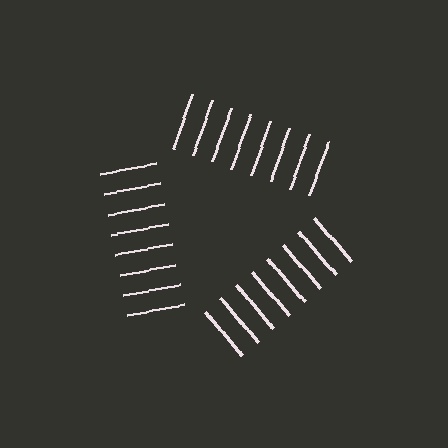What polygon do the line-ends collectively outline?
An illusory triangle — the line segments terminate on its edges but no continuous stroke is drawn.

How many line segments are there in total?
24 — 8 along each of the 3 edges.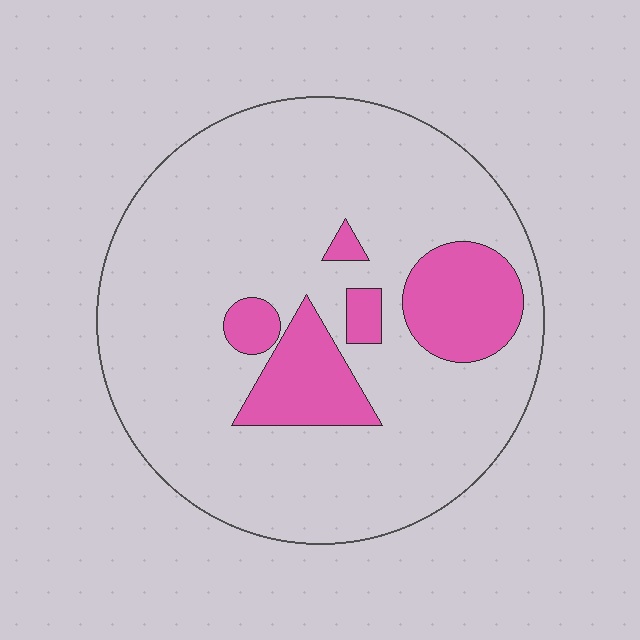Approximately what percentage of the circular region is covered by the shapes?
Approximately 15%.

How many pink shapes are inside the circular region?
5.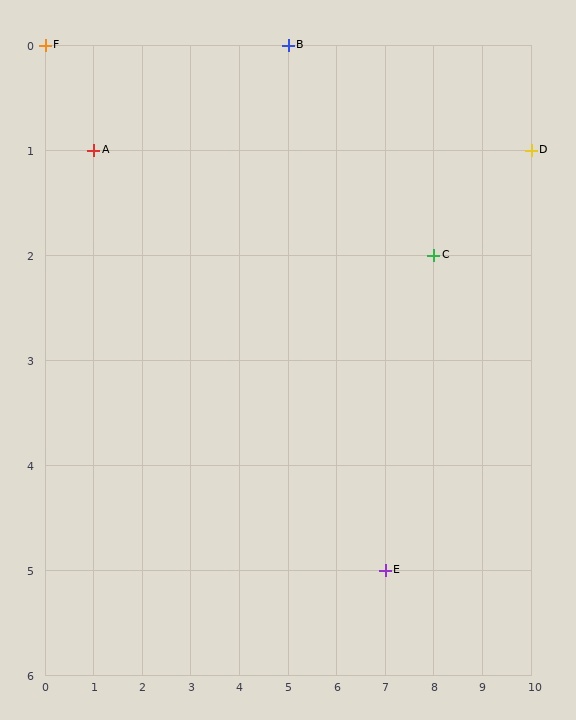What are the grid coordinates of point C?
Point C is at grid coordinates (8, 2).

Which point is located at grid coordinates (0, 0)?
Point F is at (0, 0).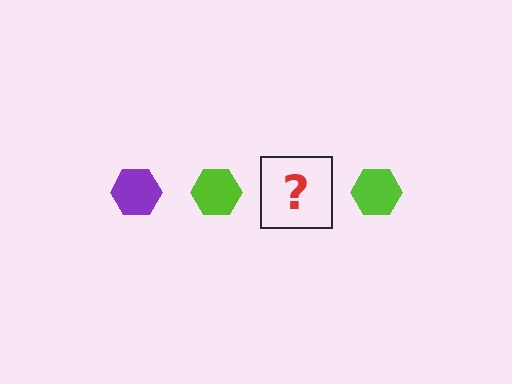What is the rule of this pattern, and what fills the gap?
The rule is that the pattern cycles through purple, lime hexagons. The gap should be filled with a purple hexagon.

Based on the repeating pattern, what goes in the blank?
The blank should be a purple hexagon.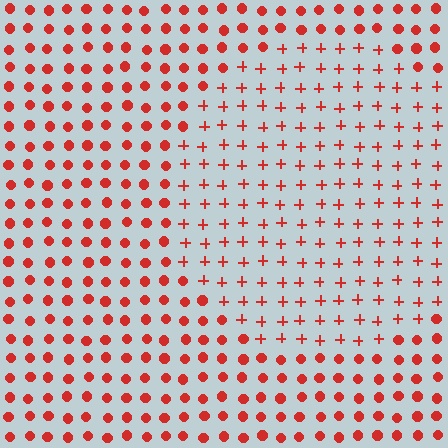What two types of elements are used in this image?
The image uses plus signs inside the circle region and circles outside it.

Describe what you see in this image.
The image is filled with small red elements arranged in a uniform grid. A circle-shaped region contains plus signs, while the surrounding area contains circles. The boundary is defined purely by the change in element shape.